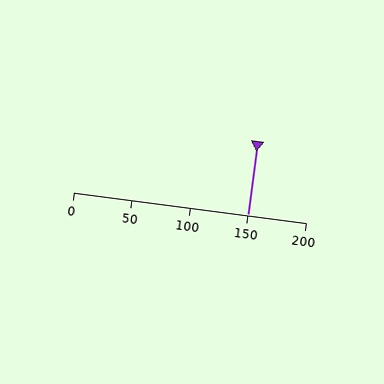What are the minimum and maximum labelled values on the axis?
The axis runs from 0 to 200.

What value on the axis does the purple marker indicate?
The marker indicates approximately 150.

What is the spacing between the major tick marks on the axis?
The major ticks are spaced 50 apart.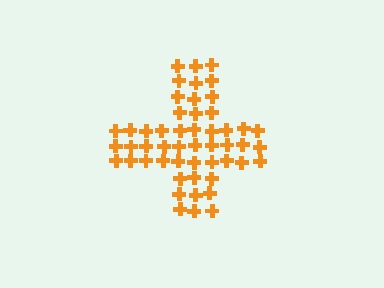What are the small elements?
The small elements are crosses.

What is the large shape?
The large shape is a cross.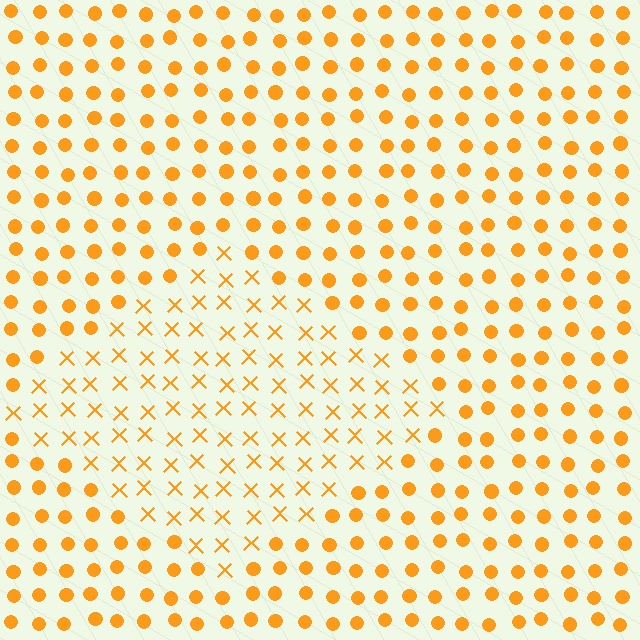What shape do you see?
I see a diamond.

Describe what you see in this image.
The image is filled with small orange elements arranged in a uniform grid. A diamond-shaped region contains X marks, while the surrounding area contains circles. The boundary is defined purely by the change in element shape.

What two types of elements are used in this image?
The image uses X marks inside the diamond region and circles outside it.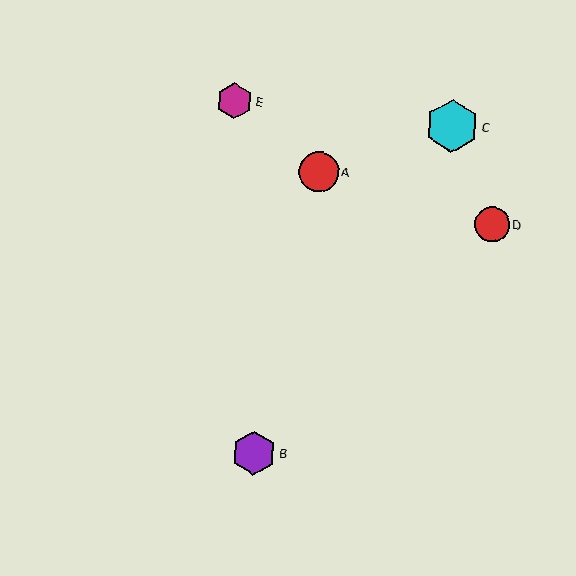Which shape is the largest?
The cyan hexagon (labeled C) is the largest.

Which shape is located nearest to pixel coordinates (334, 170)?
The red circle (labeled A) at (319, 172) is nearest to that location.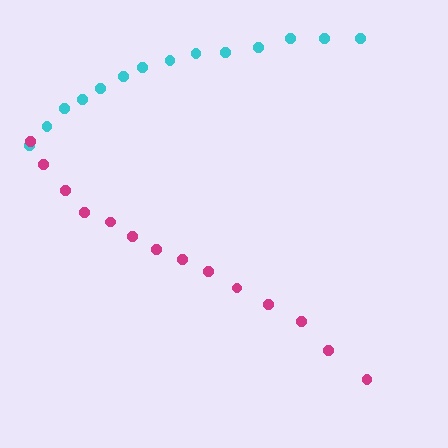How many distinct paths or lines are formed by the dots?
There are 2 distinct paths.